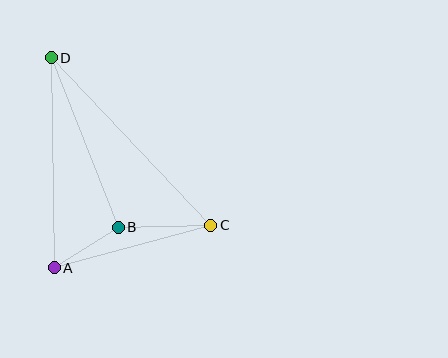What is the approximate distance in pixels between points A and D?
The distance between A and D is approximately 210 pixels.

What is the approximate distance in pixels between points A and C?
The distance between A and C is approximately 162 pixels.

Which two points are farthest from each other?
Points C and D are farthest from each other.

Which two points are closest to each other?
Points A and B are closest to each other.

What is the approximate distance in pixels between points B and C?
The distance between B and C is approximately 92 pixels.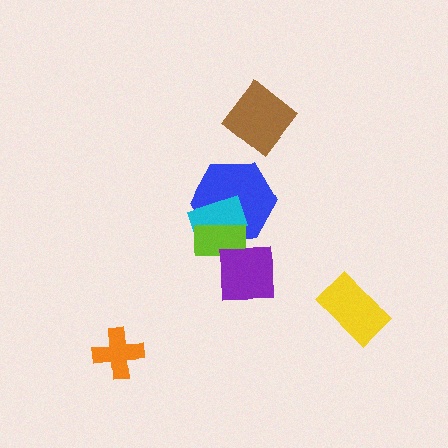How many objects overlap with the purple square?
1 object overlaps with the purple square.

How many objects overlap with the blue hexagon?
2 objects overlap with the blue hexagon.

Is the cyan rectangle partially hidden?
Yes, it is partially covered by another shape.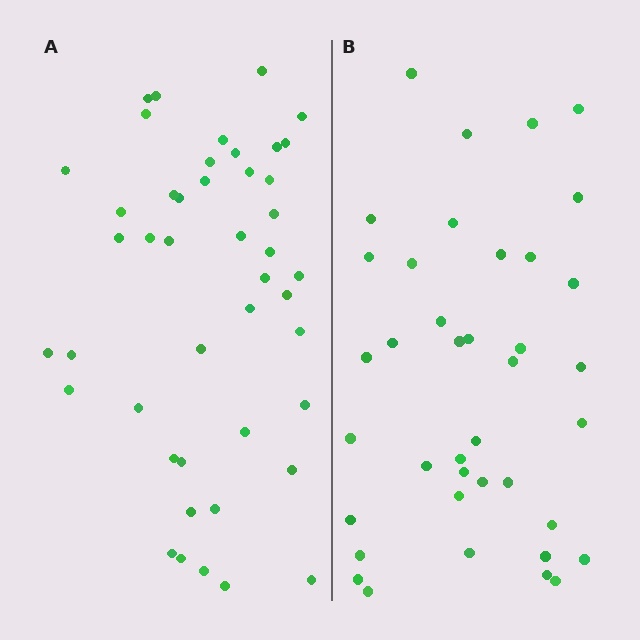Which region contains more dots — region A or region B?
Region A (the left region) has more dots.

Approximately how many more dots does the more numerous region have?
Region A has about 6 more dots than region B.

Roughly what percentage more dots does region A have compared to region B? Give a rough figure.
About 15% more.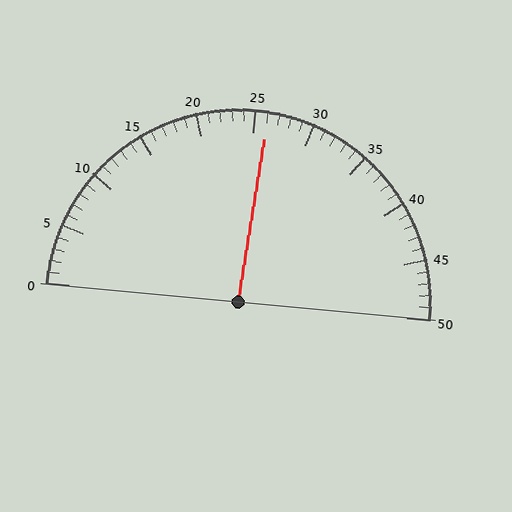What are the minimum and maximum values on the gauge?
The gauge ranges from 0 to 50.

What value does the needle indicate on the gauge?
The needle indicates approximately 26.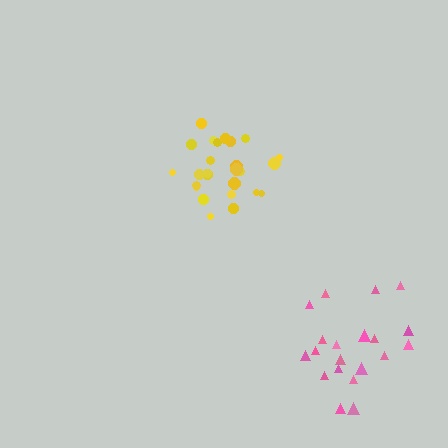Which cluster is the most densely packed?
Yellow.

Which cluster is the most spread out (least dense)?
Pink.